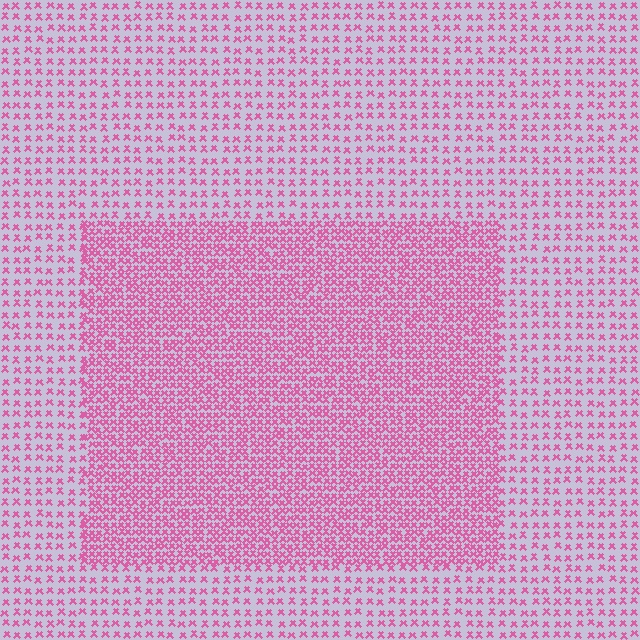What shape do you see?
I see a rectangle.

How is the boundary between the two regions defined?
The boundary is defined by a change in element density (approximately 2.3x ratio). All elements are the same color, size, and shape.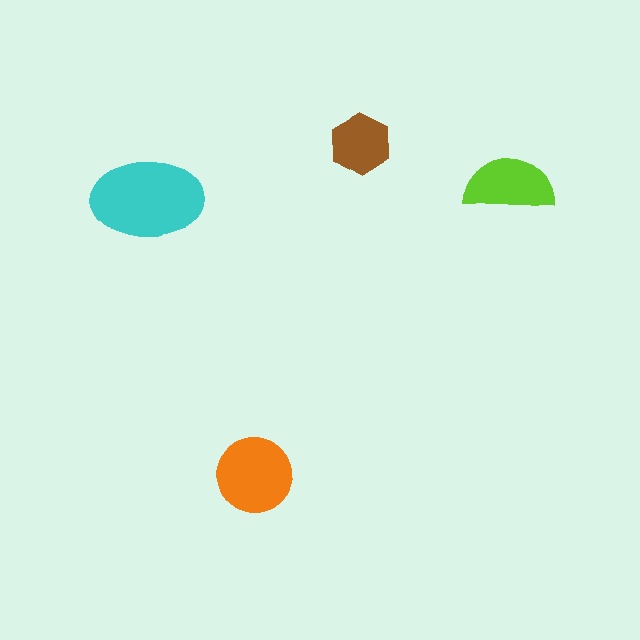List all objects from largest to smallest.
The cyan ellipse, the orange circle, the lime semicircle, the brown hexagon.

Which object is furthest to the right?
The lime semicircle is rightmost.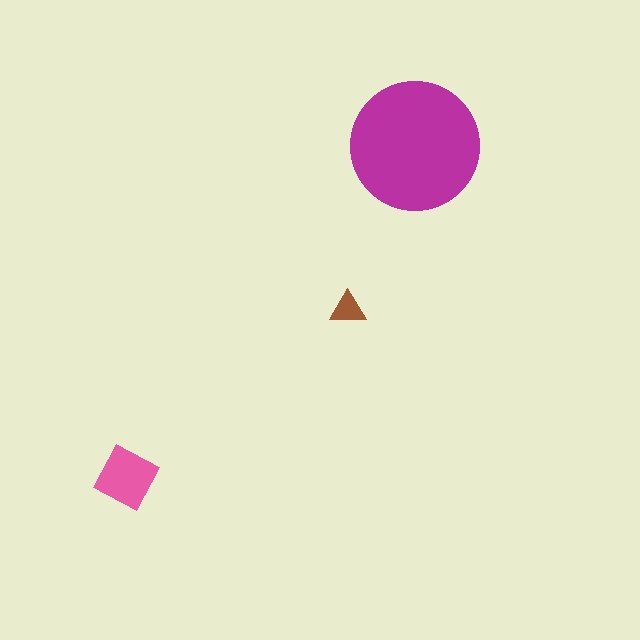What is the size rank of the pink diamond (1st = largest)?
2nd.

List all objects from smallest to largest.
The brown triangle, the pink diamond, the magenta circle.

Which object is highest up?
The magenta circle is topmost.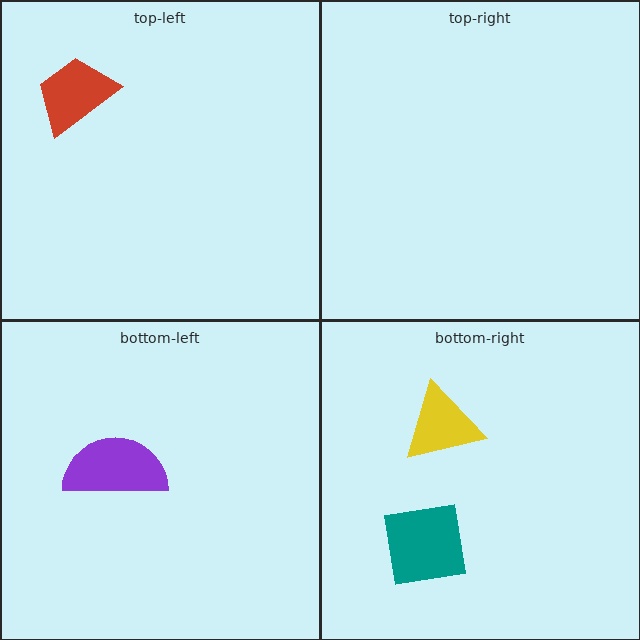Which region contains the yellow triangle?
The bottom-right region.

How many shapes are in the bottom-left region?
1.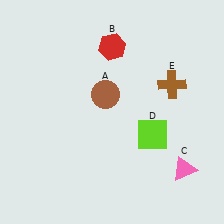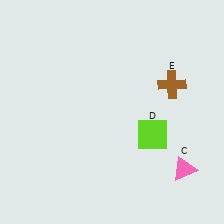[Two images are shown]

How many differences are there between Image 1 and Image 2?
There are 2 differences between the two images.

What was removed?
The brown circle (A), the red hexagon (B) were removed in Image 2.